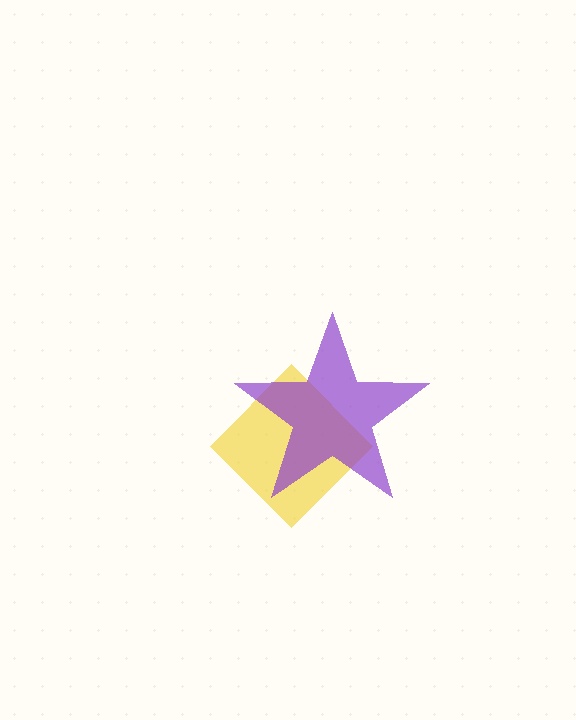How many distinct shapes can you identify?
There are 2 distinct shapes: a yellow diamond, a purple star.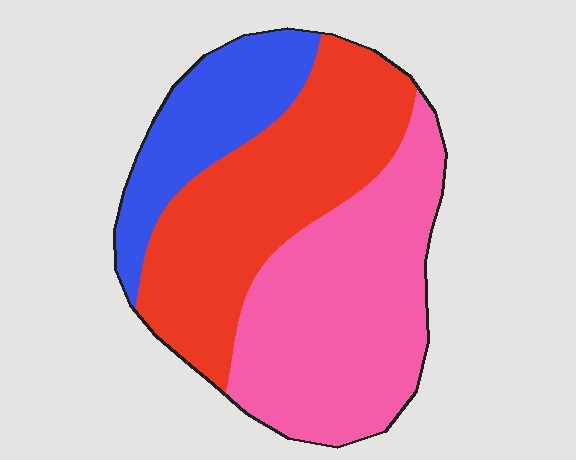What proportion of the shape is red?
Red takes up about three eighths (3/8) of the shape.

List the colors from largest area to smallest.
From largest to smallest: pink, red, blue.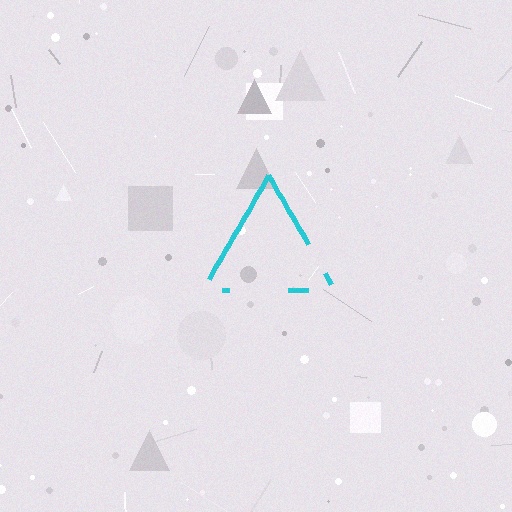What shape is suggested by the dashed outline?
The dashed outline suggests a triangle.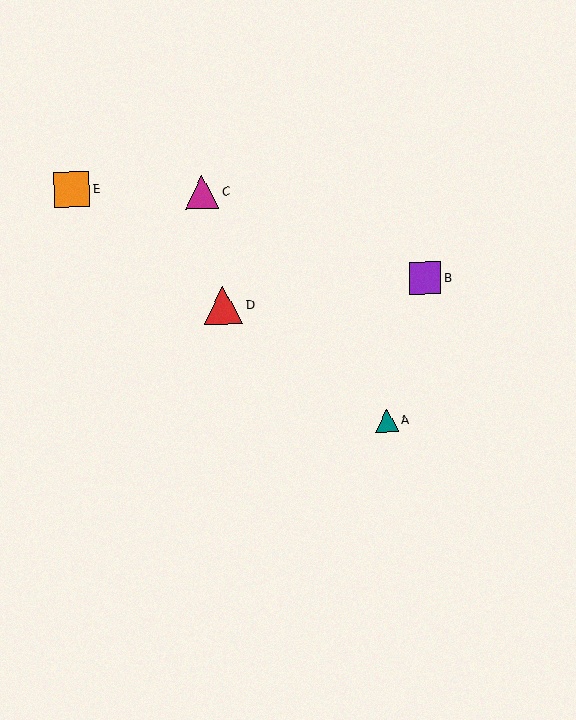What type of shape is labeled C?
Shape C is a magenta triangle.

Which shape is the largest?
The red triangle (labeled D) is the largest.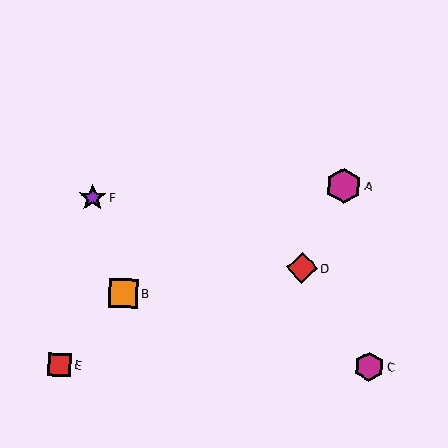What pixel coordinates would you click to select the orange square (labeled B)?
Click at (124, 293) to select the orange square B.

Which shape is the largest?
The magenta hexagon (labeled A) is the largest.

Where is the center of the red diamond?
The center of the red diamond is at (302, 268).